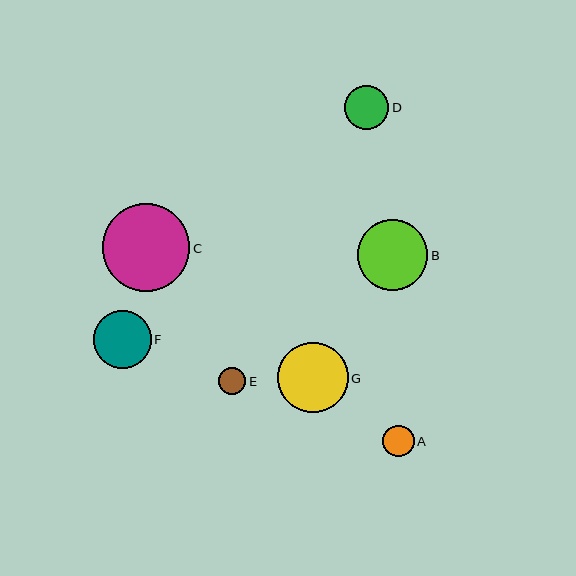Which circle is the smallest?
Circle E is the smallest with a size of approximately 27 pixels.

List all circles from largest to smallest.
From largest to smallest: C, B, G, F, D, A, E.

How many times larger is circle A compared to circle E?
Circle A is approximately 1.1 times the size of circle E.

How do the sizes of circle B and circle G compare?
Circle B and circle G are approximately the same size.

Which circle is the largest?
Circle C is the largest with a size of approximately 88 pixels.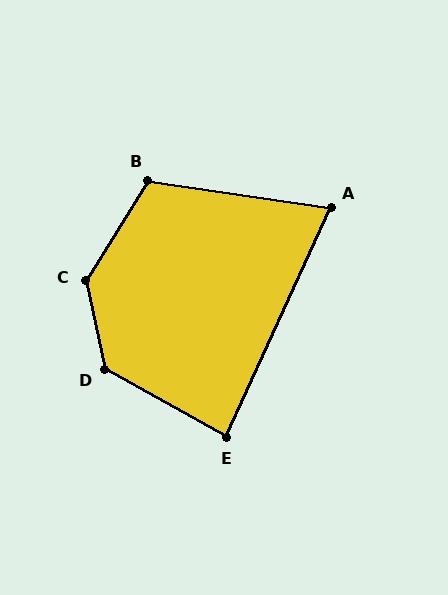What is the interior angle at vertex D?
Approximately 131 degrees (obtuse).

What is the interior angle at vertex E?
Approximately 86 degrees (approximately right).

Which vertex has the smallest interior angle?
A, at approximately 74 degrees.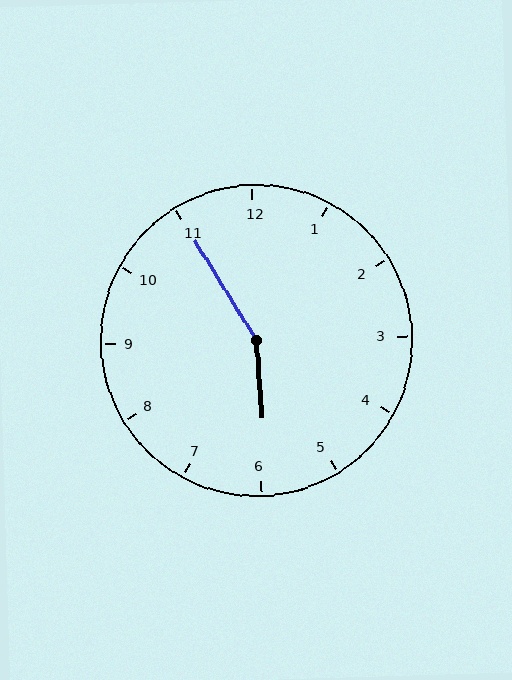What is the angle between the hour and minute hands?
Approximately 152 degrees.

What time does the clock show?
5:55.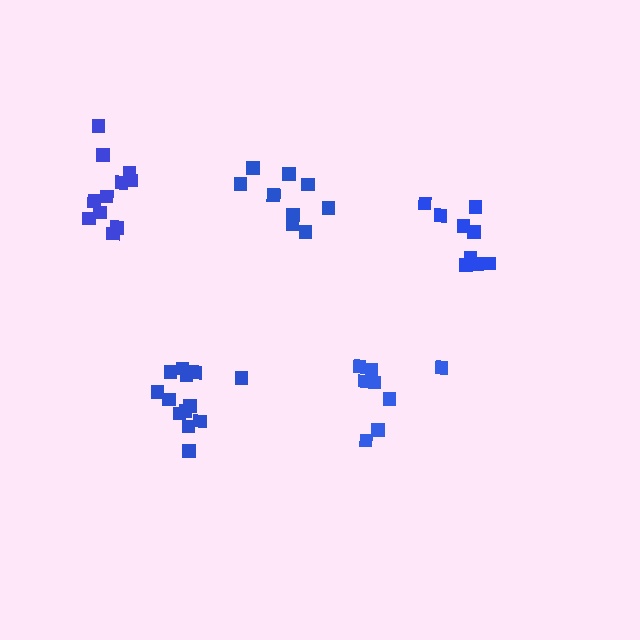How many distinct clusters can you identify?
There are 5 distinct clusters.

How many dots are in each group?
Group 1: 13 dots, Group 2: 9 dots, Group 3: 11 dots, Group 4: 9 dots, Group 5: 8 dots (50 total).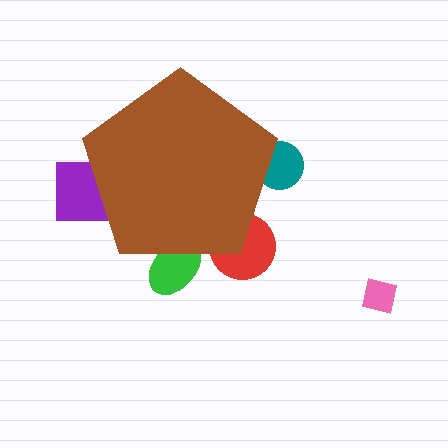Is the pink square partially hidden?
No, the pink square is fully visible.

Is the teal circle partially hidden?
Yes, the teal circle is partially hidden behind the brown pentagon.